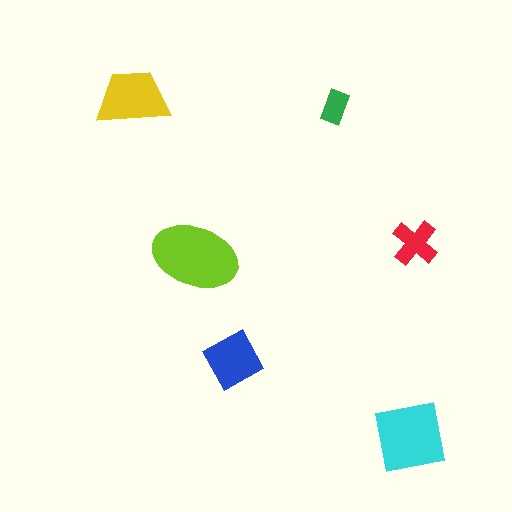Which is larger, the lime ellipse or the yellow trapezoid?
The lime ellipse.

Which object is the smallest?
The green rectangle.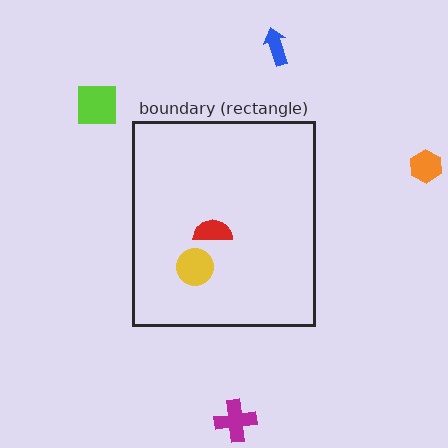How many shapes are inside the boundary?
2 inside, 4 outside.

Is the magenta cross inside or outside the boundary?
Outside.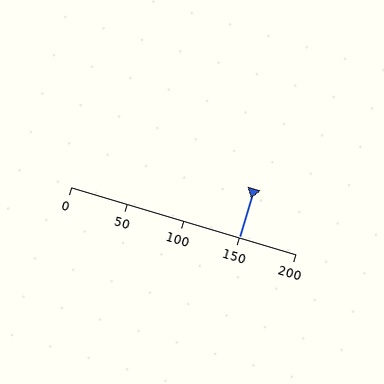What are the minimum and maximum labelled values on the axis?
The axis runs from 0 to 200.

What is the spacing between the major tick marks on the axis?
The major ticks are spaced 50 apart.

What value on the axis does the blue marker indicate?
The marker indicates approximately 150.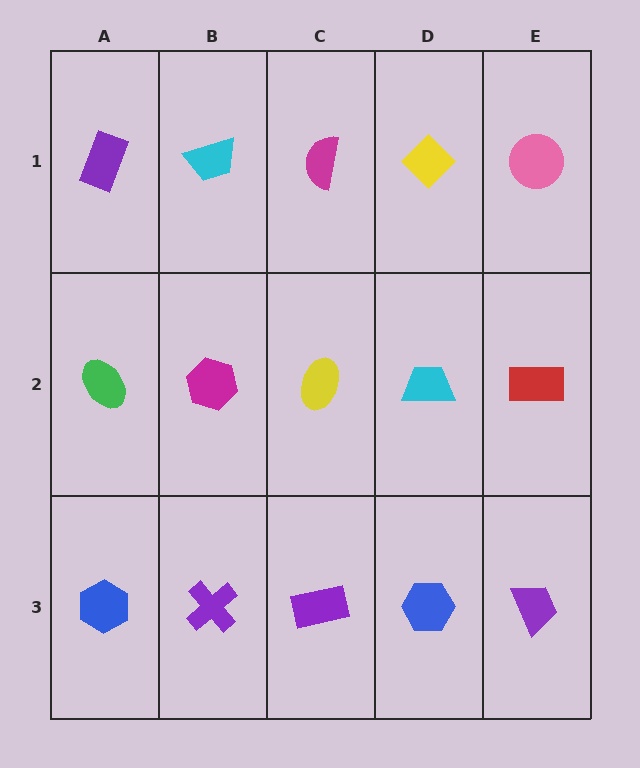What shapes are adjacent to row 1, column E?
A red rectangle (row 2, column E), a yellow diamond (row 1, column D).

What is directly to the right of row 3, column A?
A purple cross.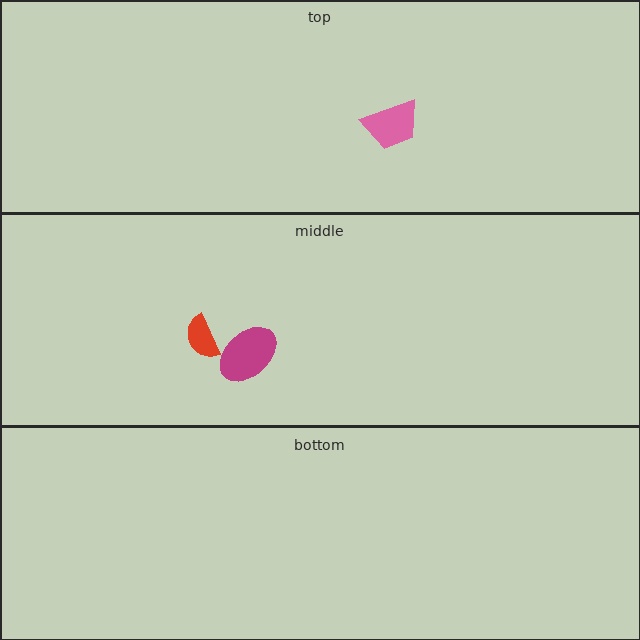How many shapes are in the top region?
1.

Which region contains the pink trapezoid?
The top region.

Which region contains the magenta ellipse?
The middle region.